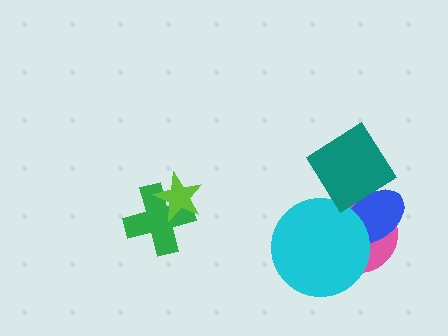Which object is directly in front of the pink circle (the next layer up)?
The blue ellipse is directly in front of the pink circle.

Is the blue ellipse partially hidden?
Yes, it is partially covered by another shape.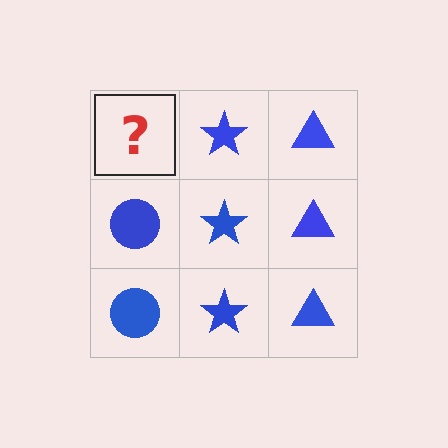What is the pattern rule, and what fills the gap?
The rule is that each column has a consistent shape. The gap should be filled with a blue circle.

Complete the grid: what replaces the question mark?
The question mark should be replaced with a blue circle.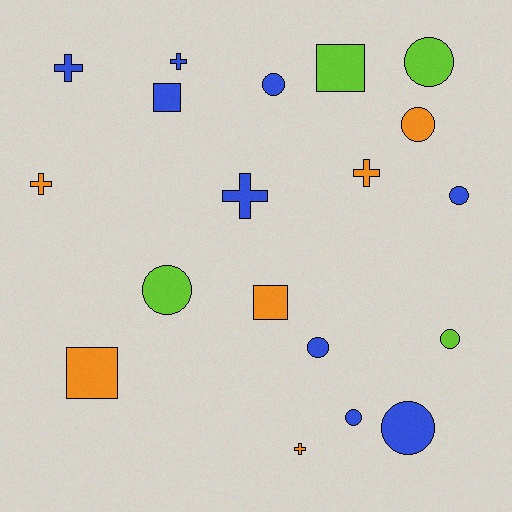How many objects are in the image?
There are 19 objects.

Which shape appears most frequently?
Circle, with 9 objects.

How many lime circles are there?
There are 3 lime circles.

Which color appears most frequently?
Blue, with 9 objects.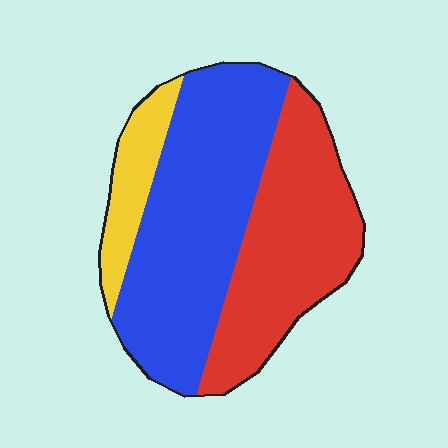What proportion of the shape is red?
Red takes up about three eighths (3/8) of the shape.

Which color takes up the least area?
Yellow, at roughly 10%.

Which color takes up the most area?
Blue, at roughly 50%.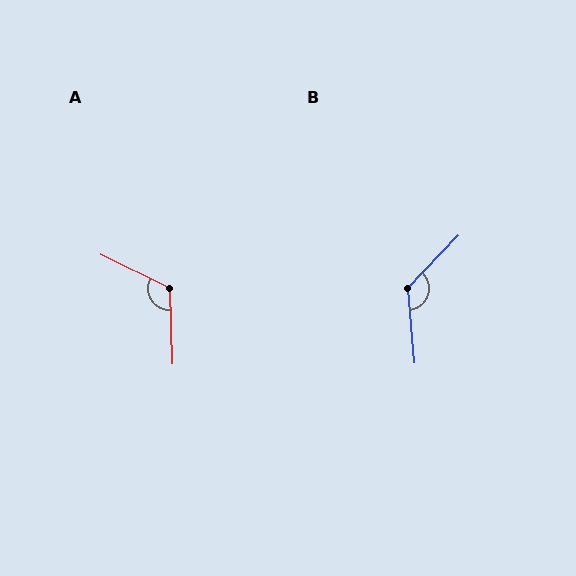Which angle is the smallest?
A, at approximately 118 degrees.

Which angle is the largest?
B, at approximately 131 degrees.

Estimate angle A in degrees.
Approximately 118 degrees.